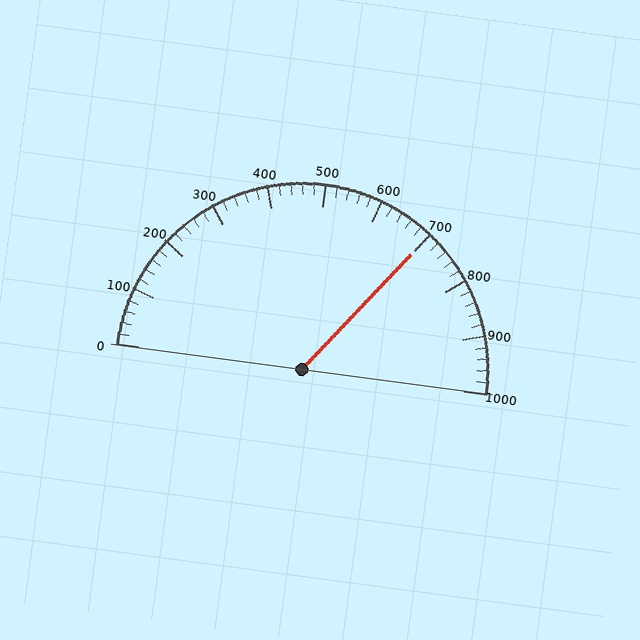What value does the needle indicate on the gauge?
The needle indicates approximately 700.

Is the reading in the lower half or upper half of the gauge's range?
The reading is in the upper half of the range (0 to 1000).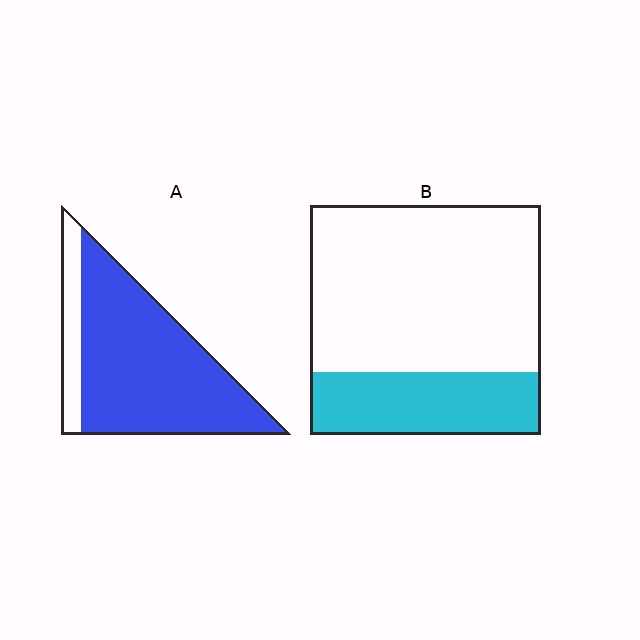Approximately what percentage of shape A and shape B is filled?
A is approximately 85% and B is approximately 25%.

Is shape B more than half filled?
No.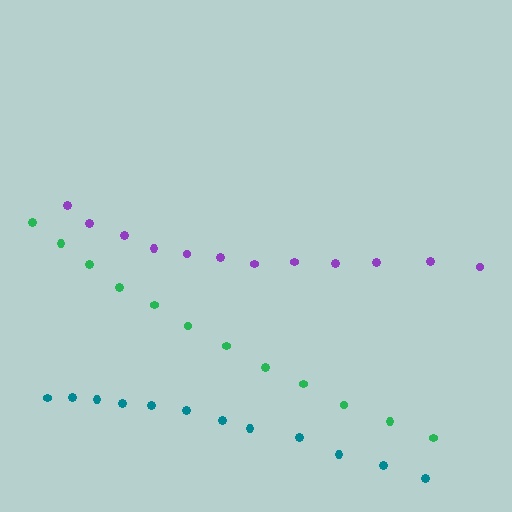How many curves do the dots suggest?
There are 3 distinct paths.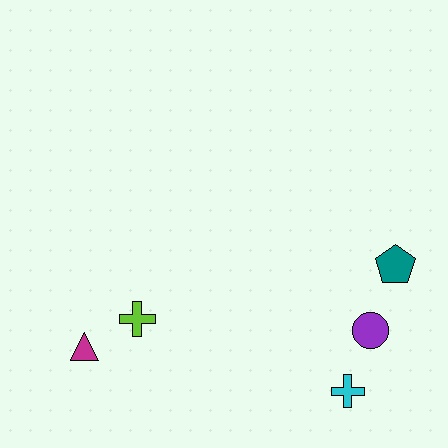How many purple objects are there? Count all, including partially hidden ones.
There is 1 purple object.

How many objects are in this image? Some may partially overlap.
There are 5 objects.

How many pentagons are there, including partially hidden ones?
There is 1 pentagon.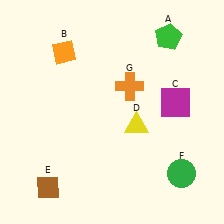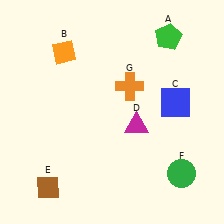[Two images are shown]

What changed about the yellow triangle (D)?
In Image 1, D is yellow. In Image 2, it changed to magenta.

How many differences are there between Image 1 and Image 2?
There are 2 differences between the two images.